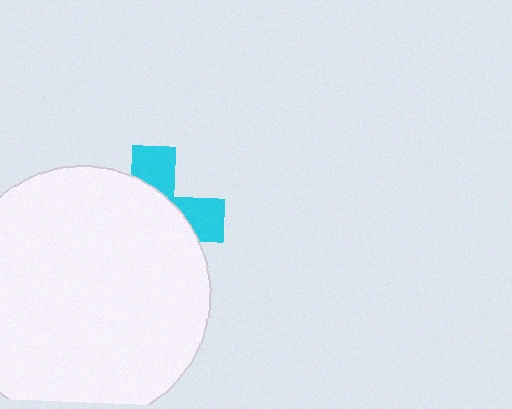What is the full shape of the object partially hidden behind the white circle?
The partially hidden object is a cyan cross.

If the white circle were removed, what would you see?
You would see the complete cyan cross.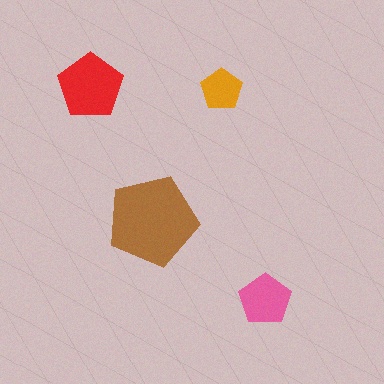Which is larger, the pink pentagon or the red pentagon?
The red one.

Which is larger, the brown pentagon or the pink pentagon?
The brown one.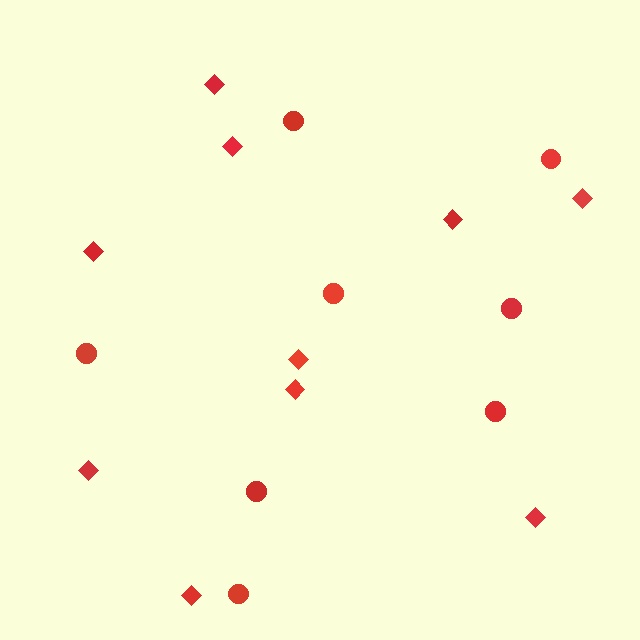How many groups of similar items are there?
There are 2 groups: one group of diamonds (10) and one group of circles (8).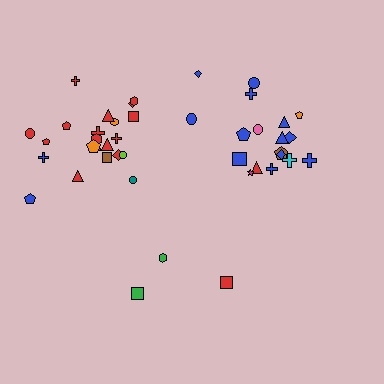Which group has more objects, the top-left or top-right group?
The top-left group.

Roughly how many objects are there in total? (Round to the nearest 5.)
Roughly 45 objects in total.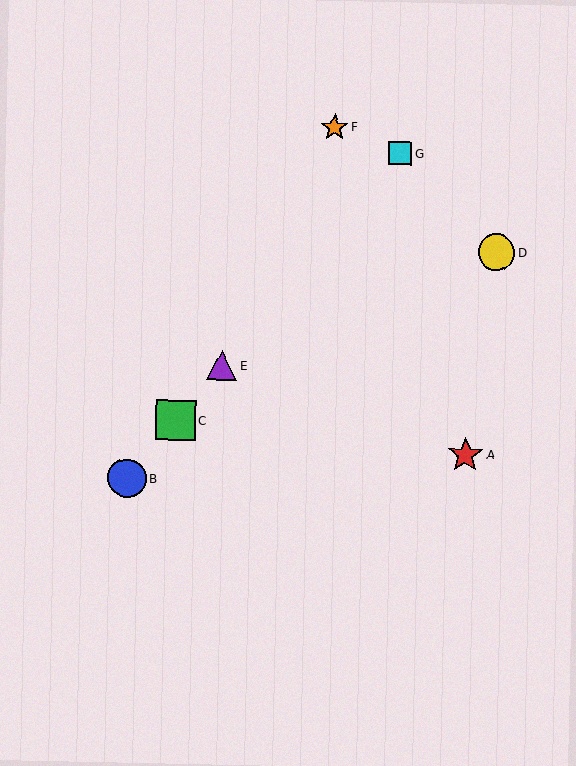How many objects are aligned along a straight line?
4 objects (B, C, E, G) are aligned along a straight line.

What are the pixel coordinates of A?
Object A is at (465, 455).